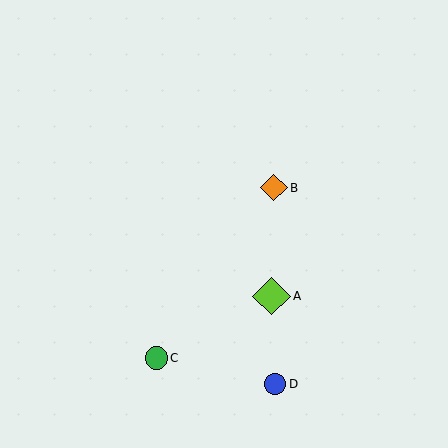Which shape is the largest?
The lime diamond (labeled A) is the largest.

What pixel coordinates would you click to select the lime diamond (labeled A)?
Click at (271, 296) to select the lime diamond A.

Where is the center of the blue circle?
The center of the blue circle is at (275, 384).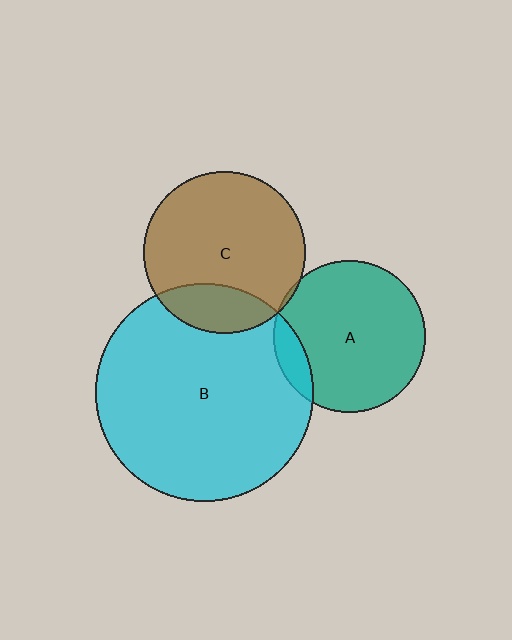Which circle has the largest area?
Circle B (cyan).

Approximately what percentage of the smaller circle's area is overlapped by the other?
Approximately 5%.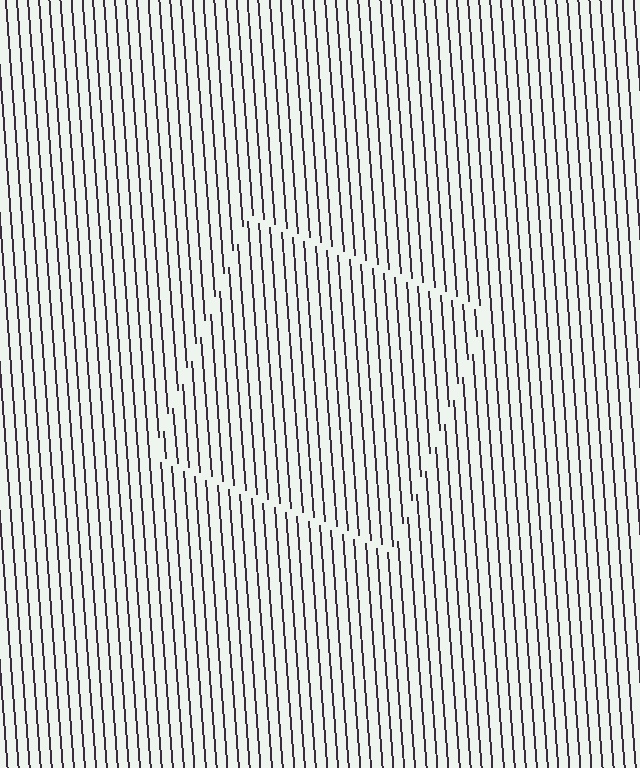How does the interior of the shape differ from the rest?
The interior of the shape contains the same grating, shifted by half a period — the contour is defined by the phase discontinuity where line-ends from the inner and outer gratings abut.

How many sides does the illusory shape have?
4 sides — the line-ends trace a square.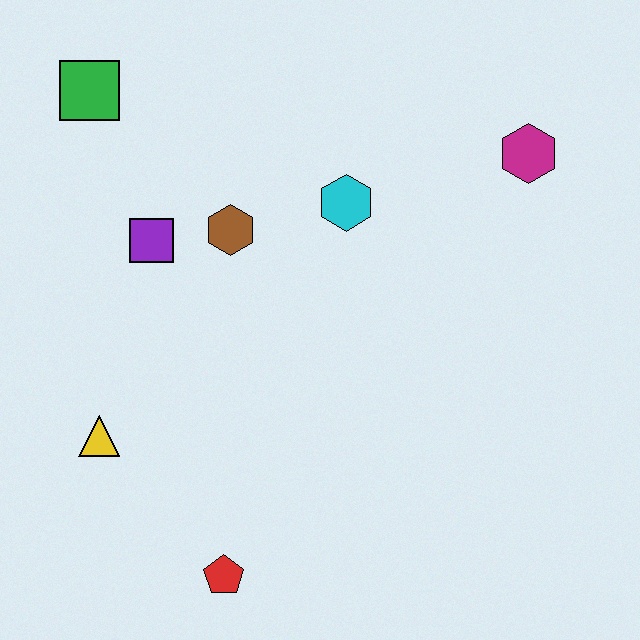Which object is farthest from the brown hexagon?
The red pentagon is farthest from the brown hexagon.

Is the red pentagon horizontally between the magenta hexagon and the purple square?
Yes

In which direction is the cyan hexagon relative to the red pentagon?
The cyan hexagon is above the red pentagon.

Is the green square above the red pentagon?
Yes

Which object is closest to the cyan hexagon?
The brown hexagon is closest to the cyan hexagon.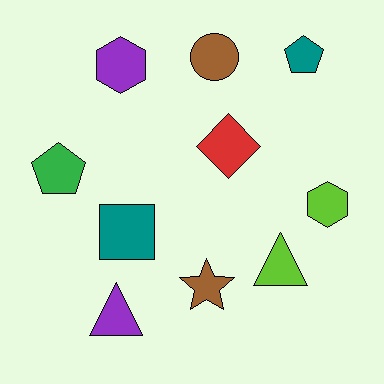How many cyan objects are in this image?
There are no cyan objects.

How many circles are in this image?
There is 1 circle.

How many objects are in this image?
There are 10 objects.